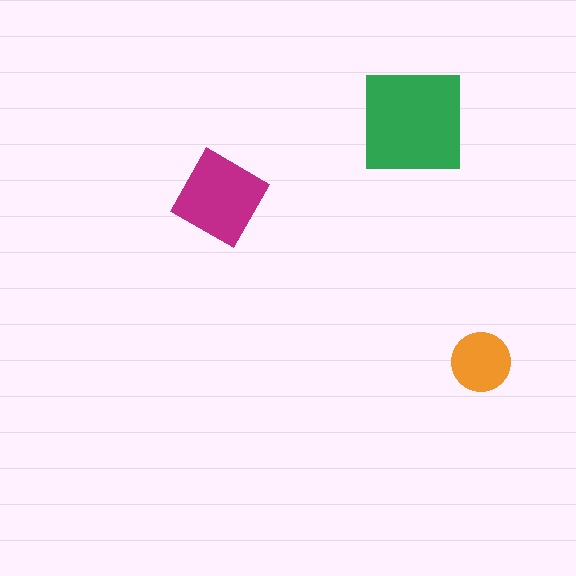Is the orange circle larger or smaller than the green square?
Smaller.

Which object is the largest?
The green square.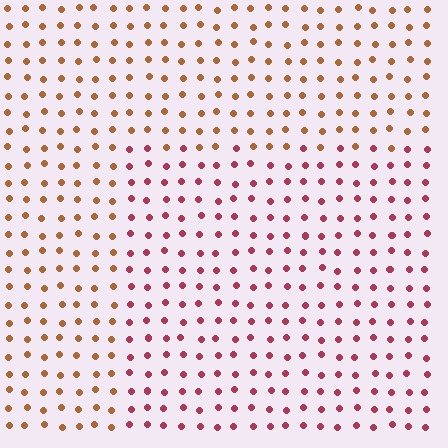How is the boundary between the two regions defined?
The boundary is defined purely by a slight shift in hue (about 42 degrees). Spacing, size, and orientation are identical on both sides.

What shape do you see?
I see a rectangle.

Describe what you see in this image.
The image is filled with small brown elements in a uniform arrangement. A rectangle-shaped region is visible where the elements are tinted to a slightly different hue, forming a subtle color boundary.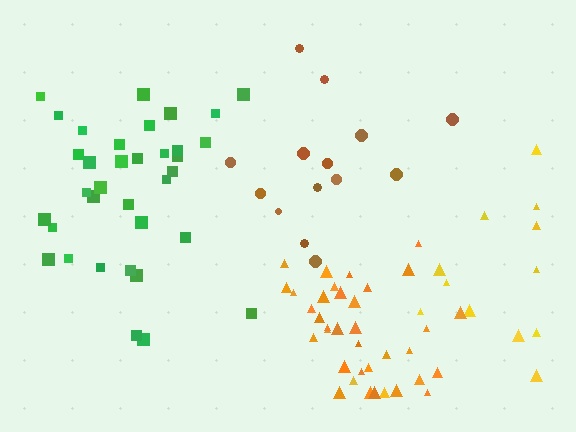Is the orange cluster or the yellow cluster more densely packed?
Orange.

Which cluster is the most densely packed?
Orange.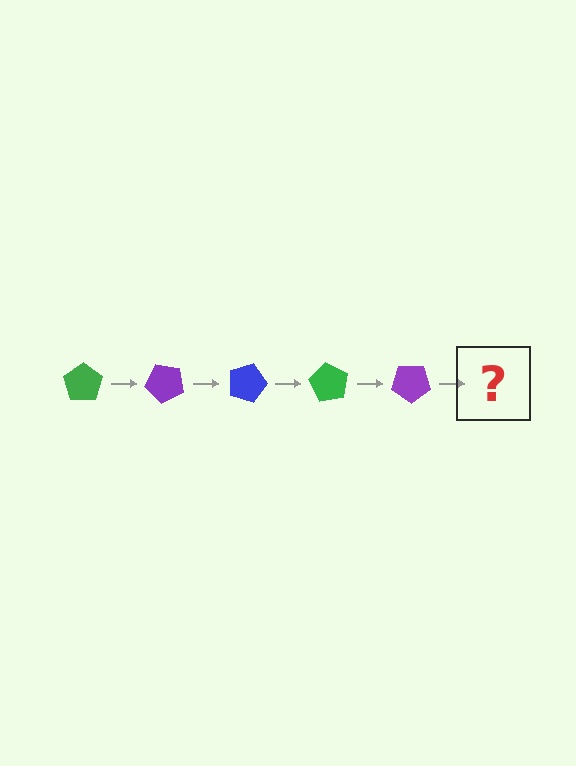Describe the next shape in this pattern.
It should be a blue pentagon, rotated 225 degrees from the start.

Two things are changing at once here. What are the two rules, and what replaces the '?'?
The two rules are that it rotates 45 degrees each step and the color cycles through green, purple, and blue. The '?' should be a blue pentagon, rotated 225 degrees from the start.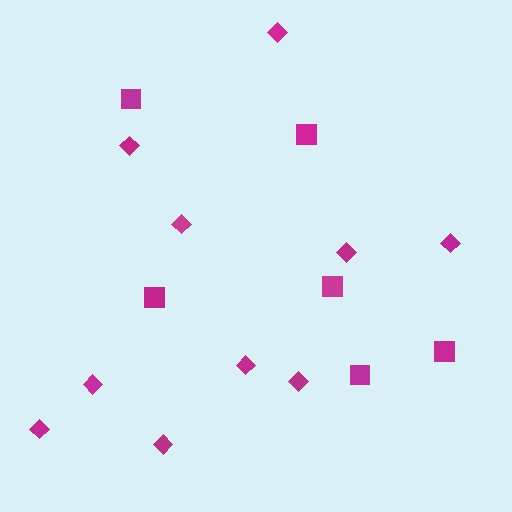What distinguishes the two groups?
There are 2 groups: one group of squares (6) and one group of diamonds (10).